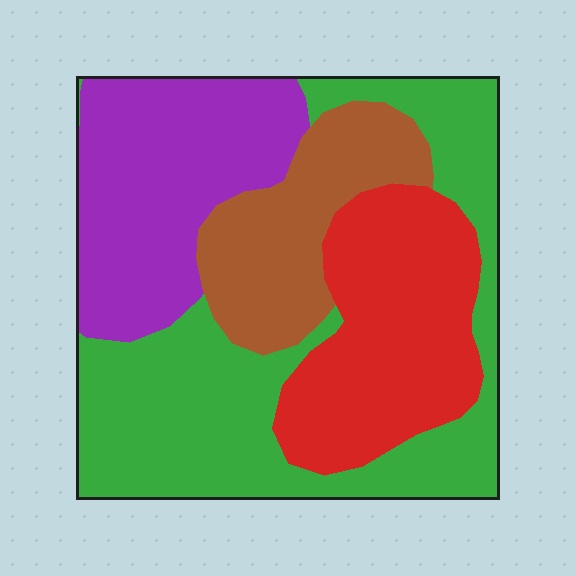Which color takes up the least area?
Brown, at roughly 15%.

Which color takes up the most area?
Green, at roughly 35%.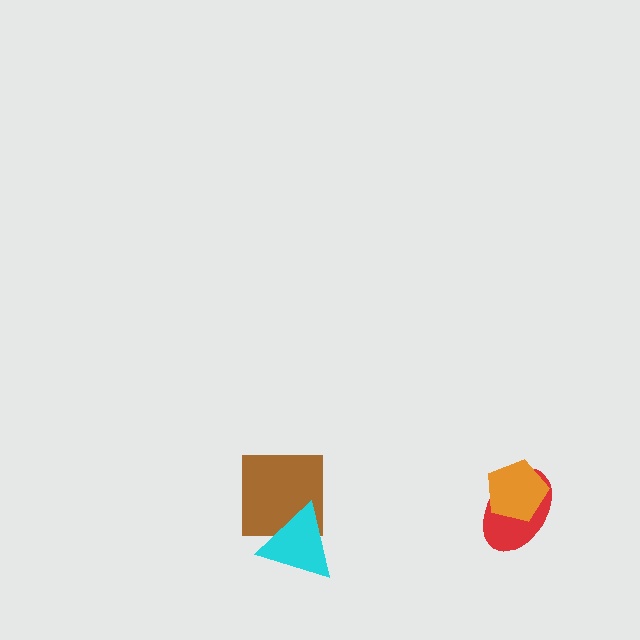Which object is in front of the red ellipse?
The orange pentagon is in front of the red ellipse.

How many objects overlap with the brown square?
1 object overlaps with the brown square.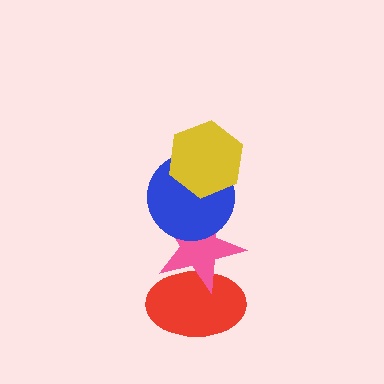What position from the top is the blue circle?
The blue circle is 2nd from the top.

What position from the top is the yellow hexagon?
The yellow hexagon is 1st from the top.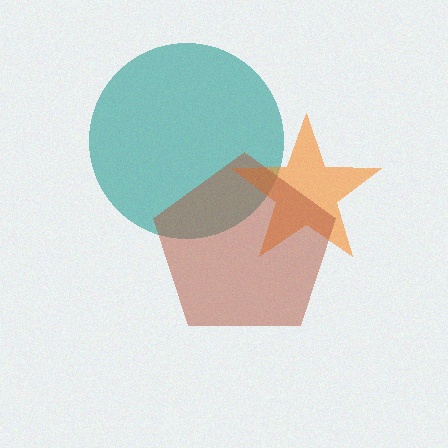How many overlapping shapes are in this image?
There are 3 overlapping shapes in the image.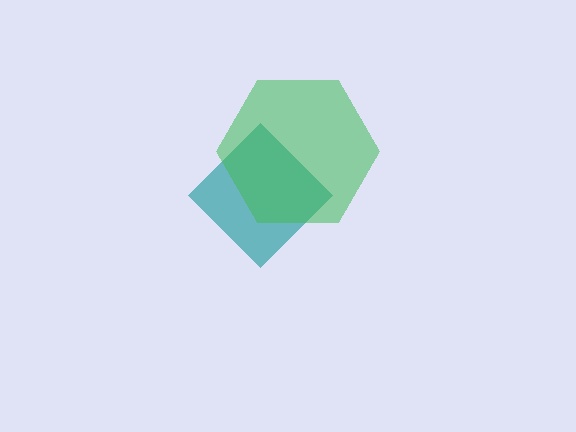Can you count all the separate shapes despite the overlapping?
Yes, there are 2 separate shapes.